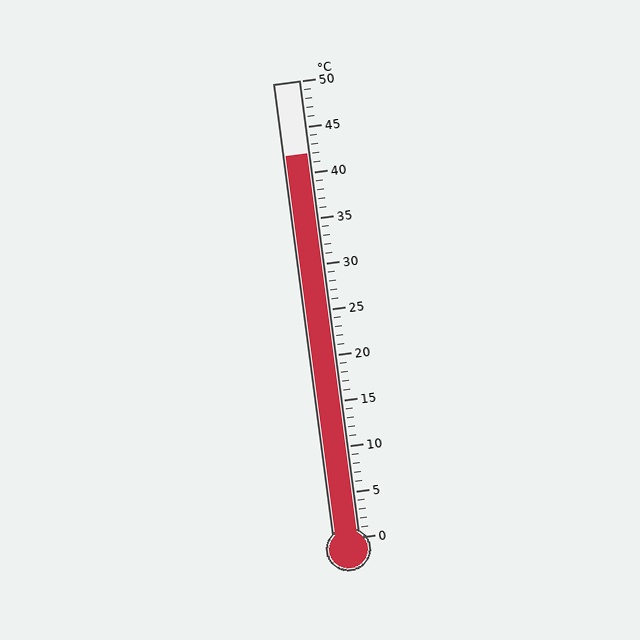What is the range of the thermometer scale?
The thermometer scale ranges from 0°C to 50°C.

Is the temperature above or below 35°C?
The temperature is above 35°C.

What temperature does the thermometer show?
The thermometer shows approximately 42°C.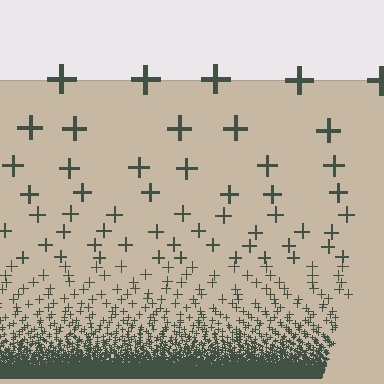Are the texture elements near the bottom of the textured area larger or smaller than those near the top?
Smaller. The gradient is inverted — elements near the bottom are smaller and denser.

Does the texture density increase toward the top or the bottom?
Density increases toward the bottom.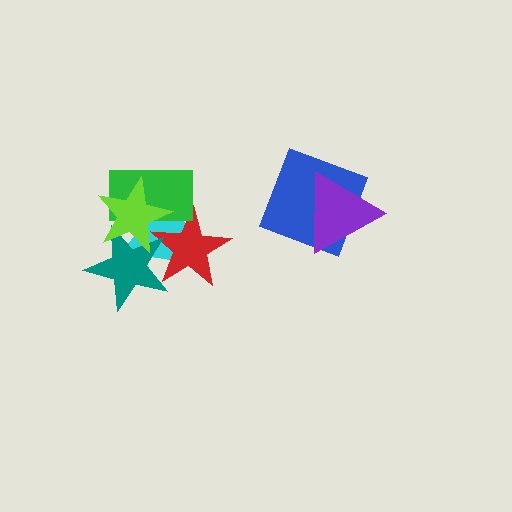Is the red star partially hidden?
Yes, it is partially covered by another shape.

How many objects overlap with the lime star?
4 objects overlap with the lime star.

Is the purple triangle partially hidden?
No, no other shape covers it.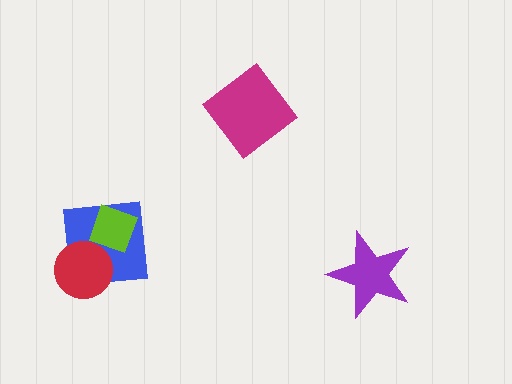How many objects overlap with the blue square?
2 objects overlap with the blue square.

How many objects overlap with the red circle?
1 object overlaps with the red circle.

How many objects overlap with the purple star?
0 objects overlap with the purple star.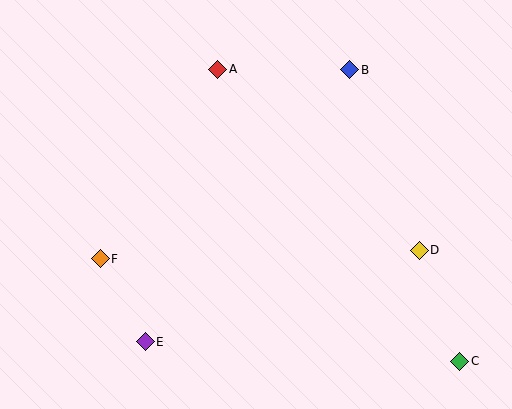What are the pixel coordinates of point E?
Point E is at (145, 342).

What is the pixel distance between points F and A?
The distance between F and A is 223 pixels.